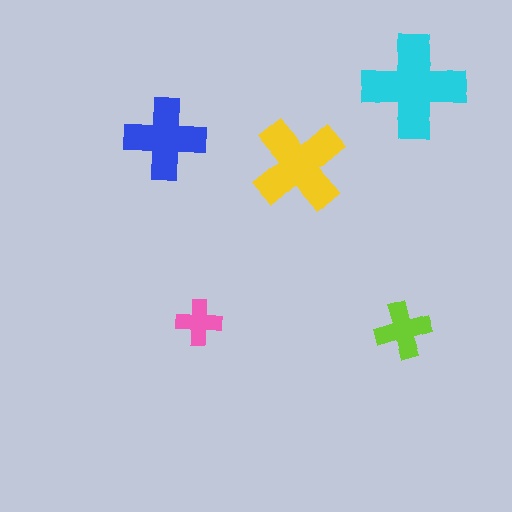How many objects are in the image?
There are 5 objects in the image.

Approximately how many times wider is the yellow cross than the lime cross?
About 1.5 times wider.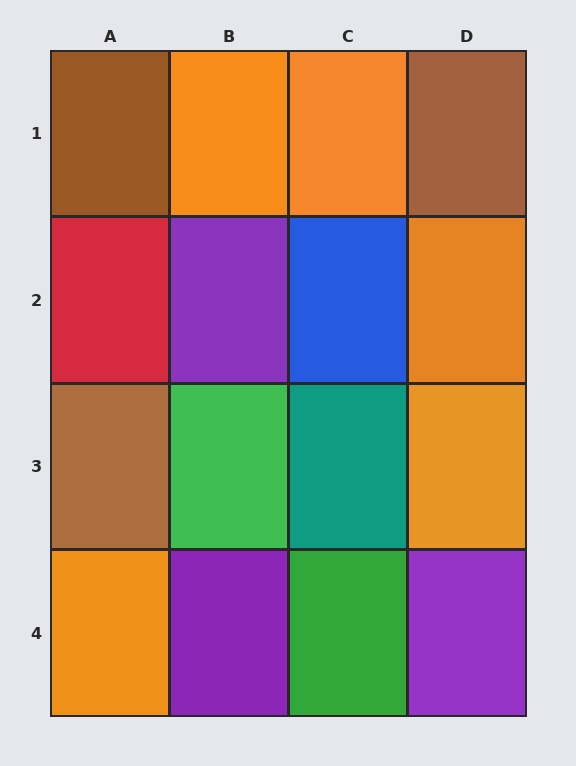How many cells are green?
2 cells are green.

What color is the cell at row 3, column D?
Orange.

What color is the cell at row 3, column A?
Brown.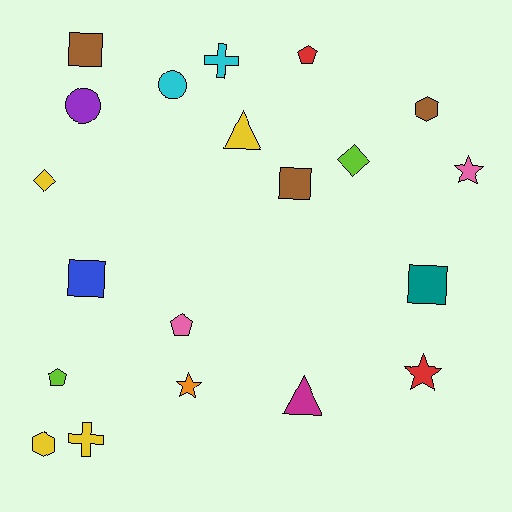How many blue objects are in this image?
There is 1 blue object.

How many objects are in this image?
There are 20 objects.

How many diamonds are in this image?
There are 2 diamonds.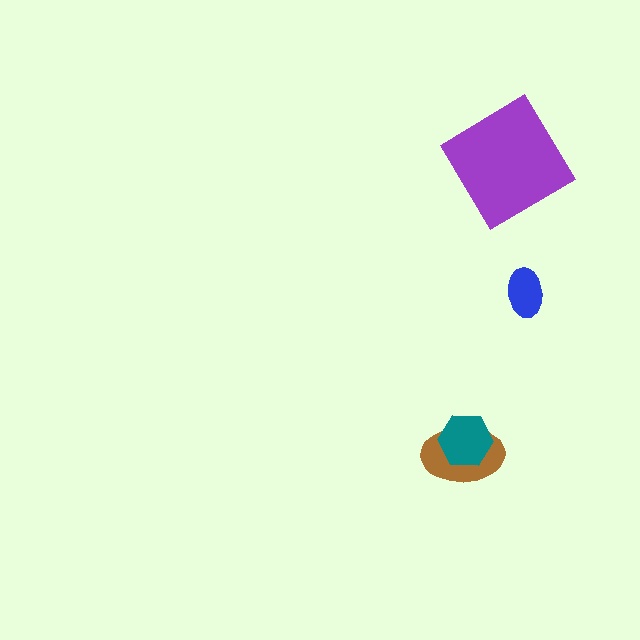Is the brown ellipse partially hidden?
Yes, it is partially covered by another shape.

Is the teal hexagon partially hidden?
No, no other shape covers it.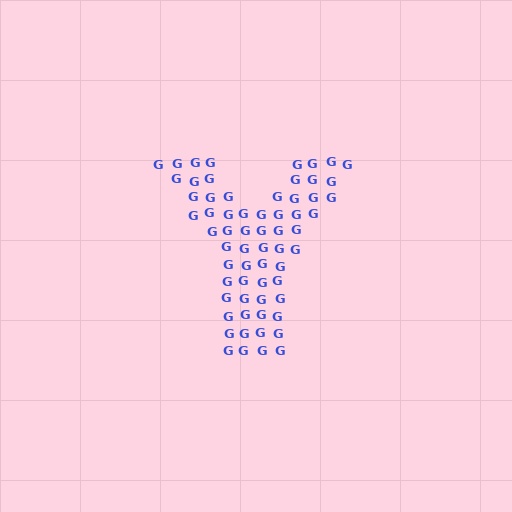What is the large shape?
The large shape is the letter Y.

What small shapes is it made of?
It is made of small letter G's.